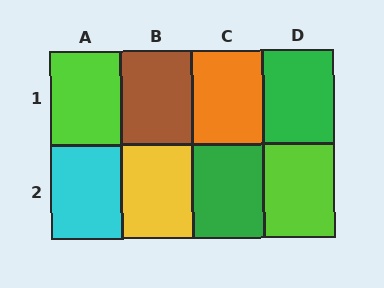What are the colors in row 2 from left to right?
Cyan, yellow, green, lime.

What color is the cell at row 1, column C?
Orange.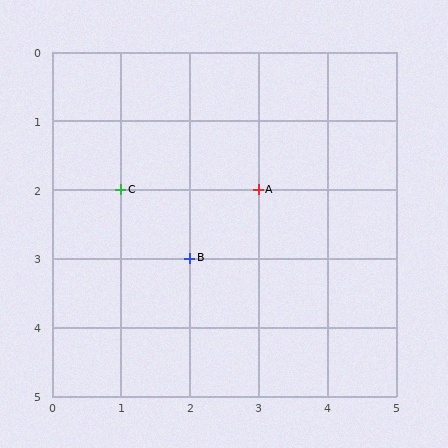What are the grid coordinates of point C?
Point C is at grid coordinates (1, 2).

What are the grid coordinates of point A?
Point A is at grid coordinates (3, 2).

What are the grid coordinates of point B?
Point B is at grid coordinates (2, 3).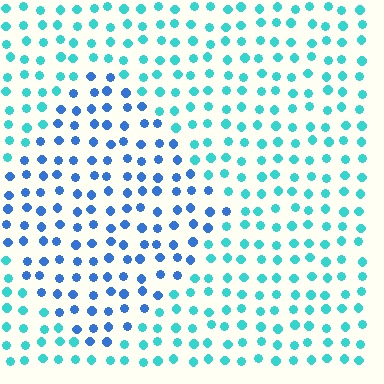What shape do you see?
I see a diamond.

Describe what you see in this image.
The image is filled with small cyan elements in a uniform arrangement. A diamond-shaped region is visible where the elements are tinted to a slightly different hue, forming a subtle color boundary.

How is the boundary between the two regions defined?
The boundary is defined purely by a slight shift in hue (about 39 degrees). Spacing, size, and orientation are identical on both sides.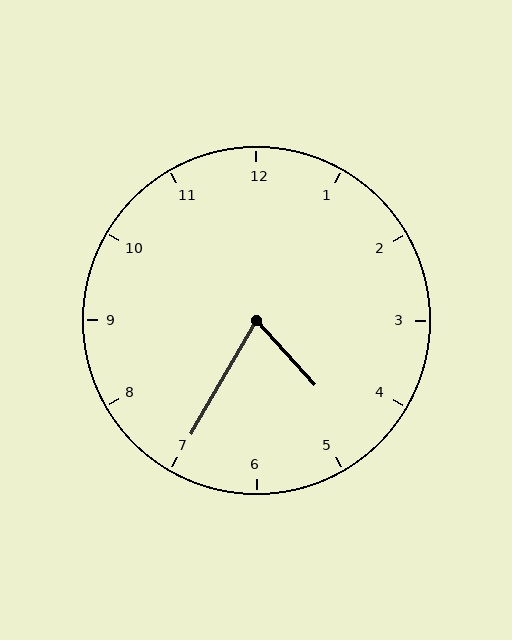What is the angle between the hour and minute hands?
Approximately 72 degrees.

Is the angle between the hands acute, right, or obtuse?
It is acute.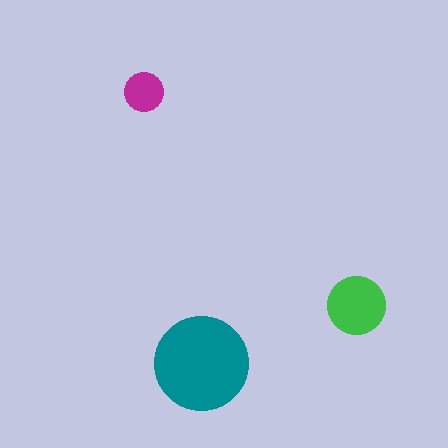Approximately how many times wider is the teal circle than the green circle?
About 1.5 times wider.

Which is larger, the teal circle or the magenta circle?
The teal one.